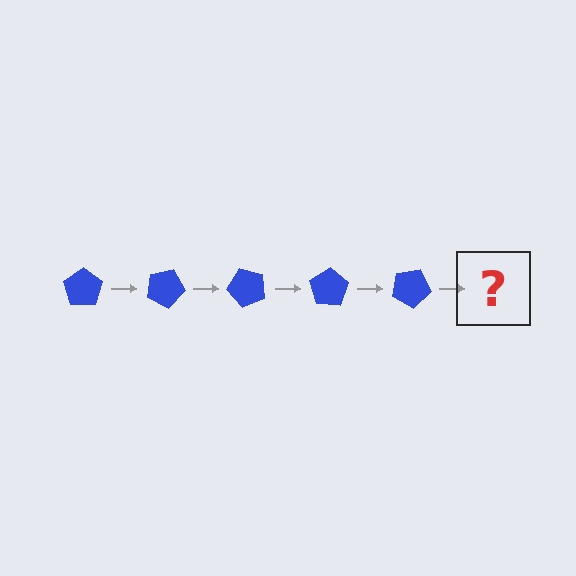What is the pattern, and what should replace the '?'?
The pattern is that the pentagon rotates 25 degrees each step. The '?' should be a blue pentagon rotated 125 degrees.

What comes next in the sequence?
The next element should be a blue pentagon rotated 125 degrees.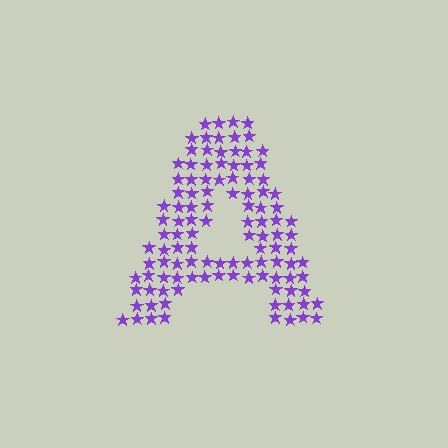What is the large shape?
The large shape is the letter A.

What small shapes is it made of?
It is made of small stars.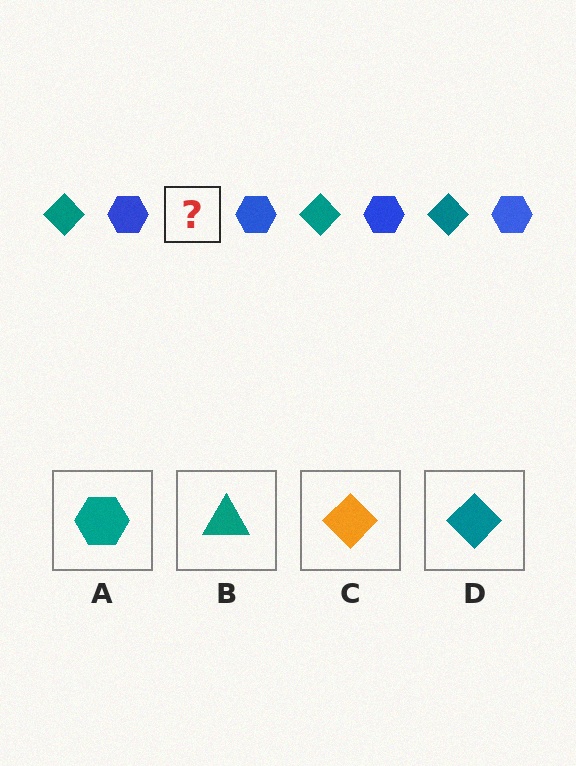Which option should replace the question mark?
Option D.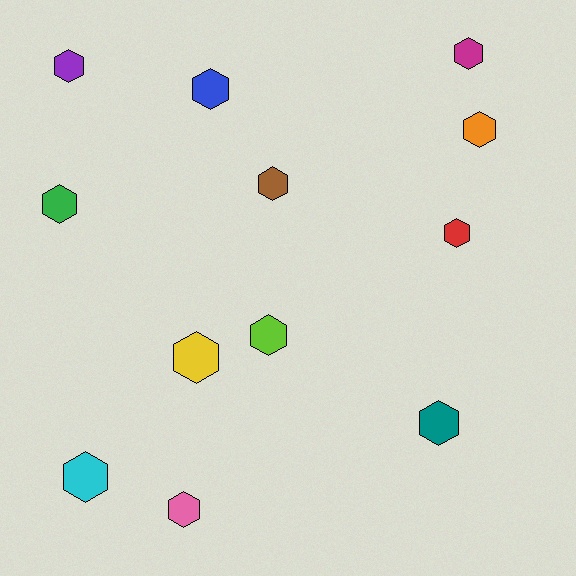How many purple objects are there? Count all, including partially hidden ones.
There is 1 purple object.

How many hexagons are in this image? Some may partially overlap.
There are 12 hexagons.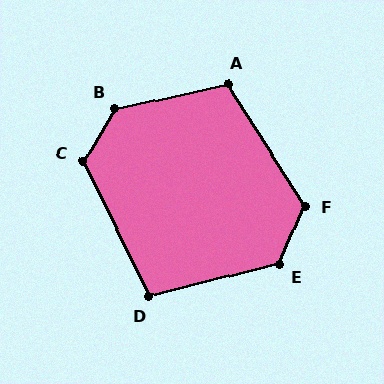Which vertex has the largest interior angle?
B, at approximately 134 degrees.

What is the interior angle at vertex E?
Approximately 127 degrees (obtuse).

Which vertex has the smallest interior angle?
D, at approximately 102 degrees.